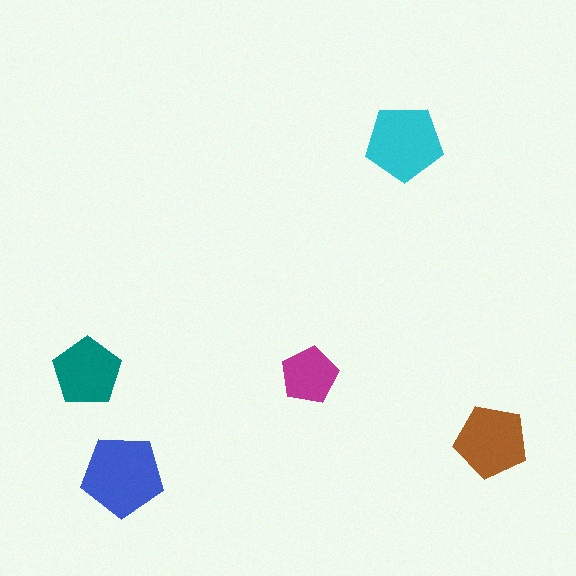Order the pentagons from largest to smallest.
the blue one, the cyan one, the brown one, the teal one, the magenta one.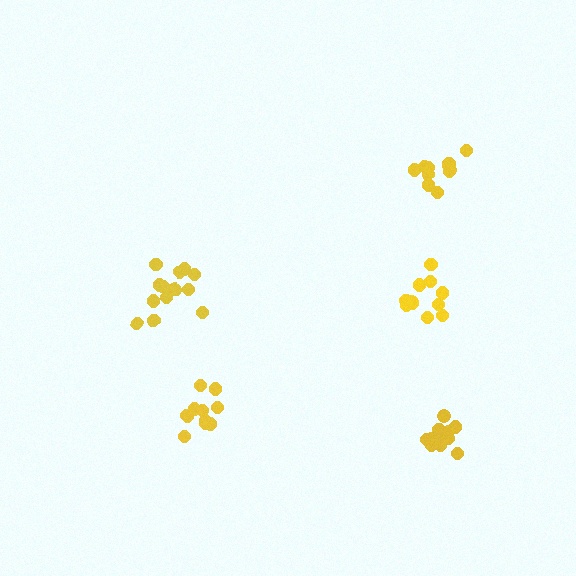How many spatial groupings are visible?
There are 5 spatial groupings.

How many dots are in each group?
Group 1: 11 dots, Group 2: 13 dots, Group 3: 11 dots, Group 4: 11 dots, Group 5: 11 dots (57 total).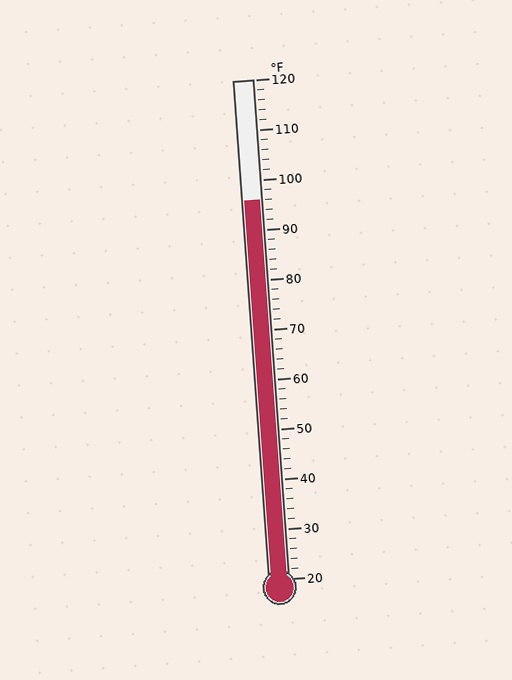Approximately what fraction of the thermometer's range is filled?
The thermometer is filled to approximately 75% of its range.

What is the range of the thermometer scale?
The thermometer scale ranges from 20°F to 120°F.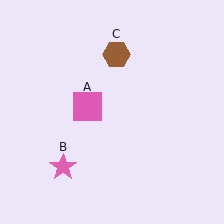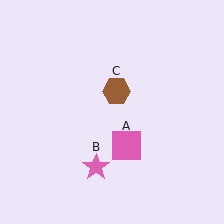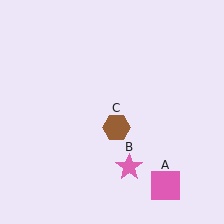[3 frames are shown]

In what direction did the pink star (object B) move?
The pink star (object B) moved right.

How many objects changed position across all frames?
3 objects changed position: pink square (object A), pink star (object B), brown hexagon (object C).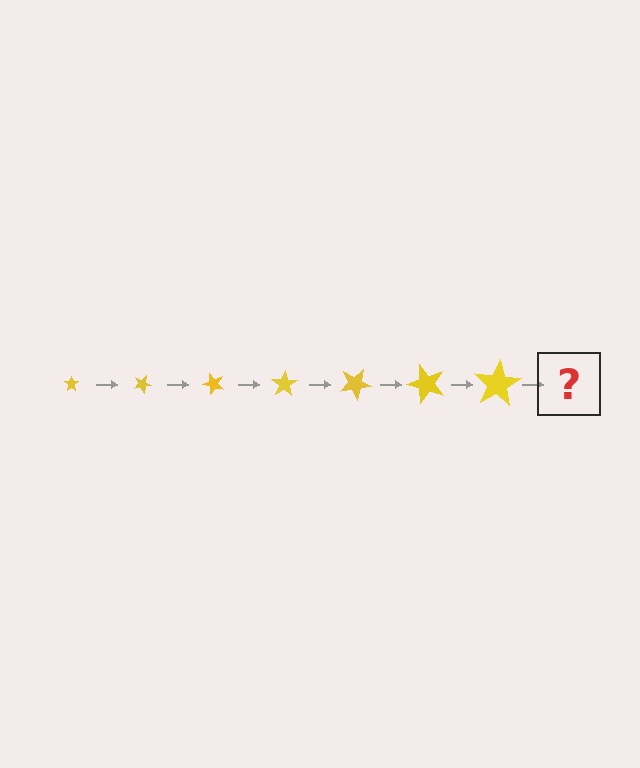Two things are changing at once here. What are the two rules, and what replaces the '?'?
The two rules are that the star grows larger each step and it rotates 25 degrees each step. The '?' should be a star, larger than the previous one and rotated 175 degrees from the start.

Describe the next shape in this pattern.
It should be a star, larger than the previous one and rotated 175 degrees from the start.